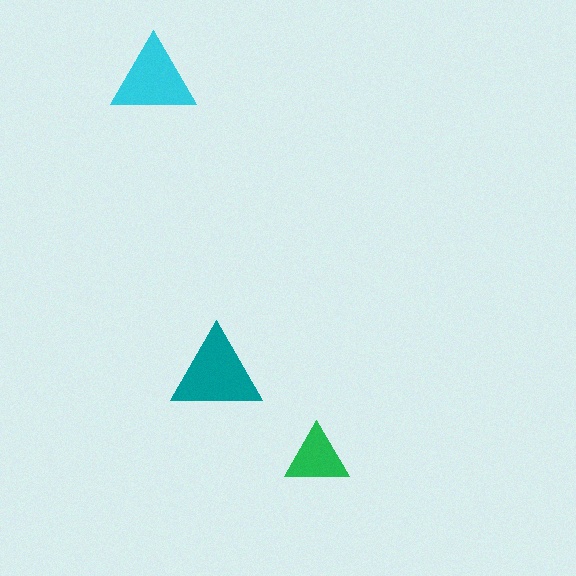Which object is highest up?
The cyan triangle is topmost.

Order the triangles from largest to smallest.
the teal one, the cyan one, the green one.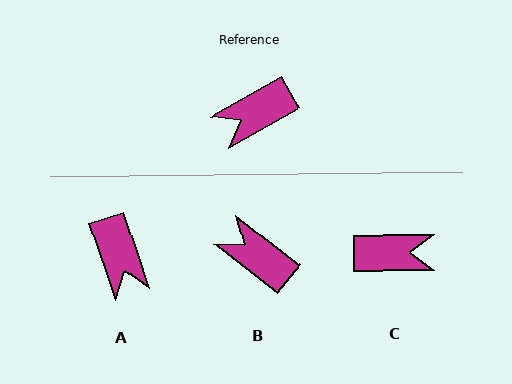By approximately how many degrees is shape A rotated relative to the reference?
Approximately 79 degrees counter-clockwise.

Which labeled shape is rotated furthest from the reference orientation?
C, about 150 degrees away.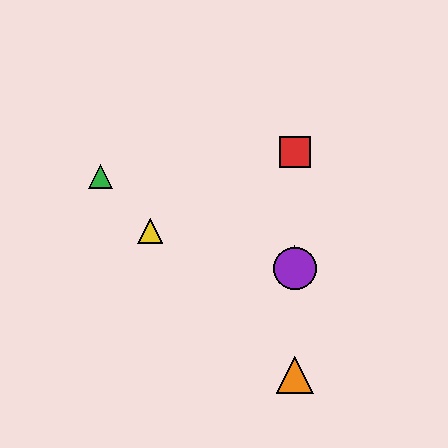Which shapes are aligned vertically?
The red square, the blue star, the purple circle, the orange triangle are aligned vertically.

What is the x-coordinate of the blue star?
The blue star is at x≈295.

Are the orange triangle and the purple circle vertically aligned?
Yes, both are at x≈295.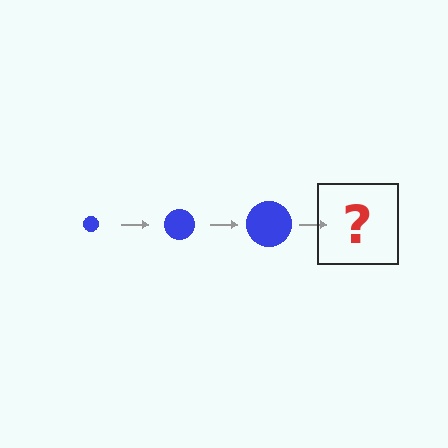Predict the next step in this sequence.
The next step is a blue circle, larger than the previous one.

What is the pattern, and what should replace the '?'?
The pattern is that the circle gets progressively larger each step. The '?' should be a blue circle, larger than the previous one.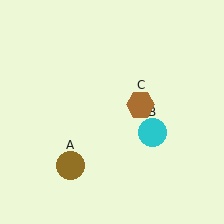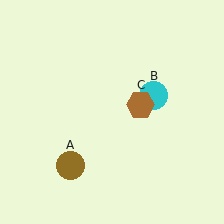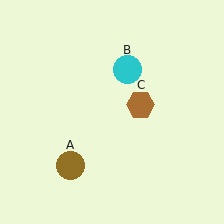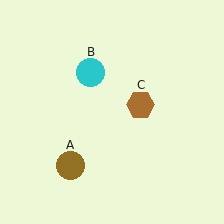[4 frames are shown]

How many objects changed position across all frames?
1 object changed position: cyan circle (object B).